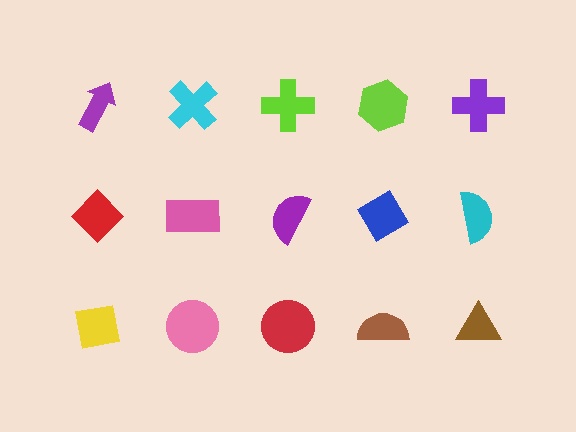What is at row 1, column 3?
A lime cross.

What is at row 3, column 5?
A brown triangle.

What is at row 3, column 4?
A brown semicircle.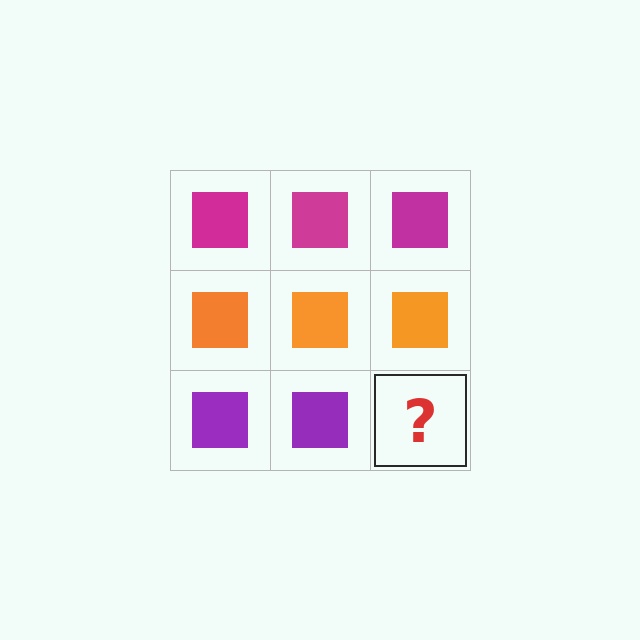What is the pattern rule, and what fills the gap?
The rule is that each row has a consistent color. The gap should be filled with a purple square.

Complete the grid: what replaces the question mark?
The question mark should be replaced with a purple square.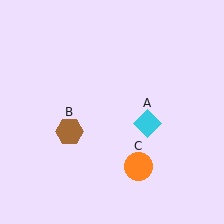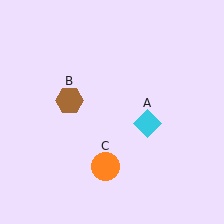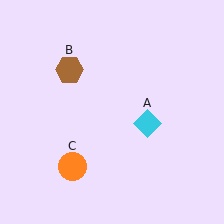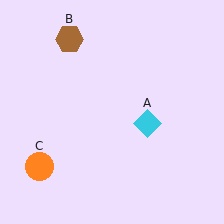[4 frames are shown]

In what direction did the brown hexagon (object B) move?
The brown hexagon (object B) moved up.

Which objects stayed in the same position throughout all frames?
Cyan diamond (object A) remained stationary.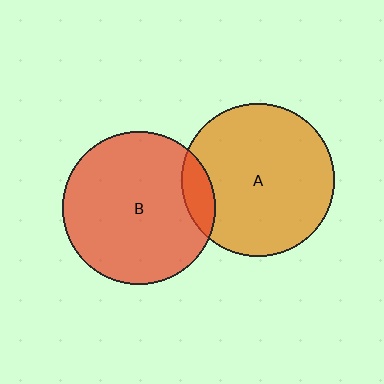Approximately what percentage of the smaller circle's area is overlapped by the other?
Approximately 10%.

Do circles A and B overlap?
Yes.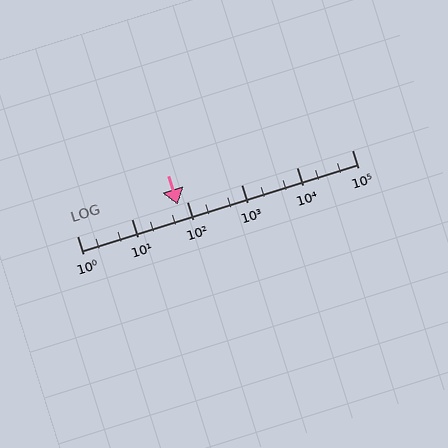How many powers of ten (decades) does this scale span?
The scale spans 5 decades, from 1 to 100000.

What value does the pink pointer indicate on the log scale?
The pointer indicates approximately 67.